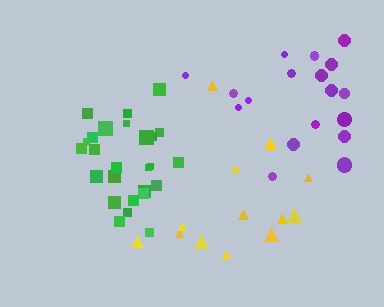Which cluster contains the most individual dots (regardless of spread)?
Green (27).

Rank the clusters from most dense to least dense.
green, purple, yellow.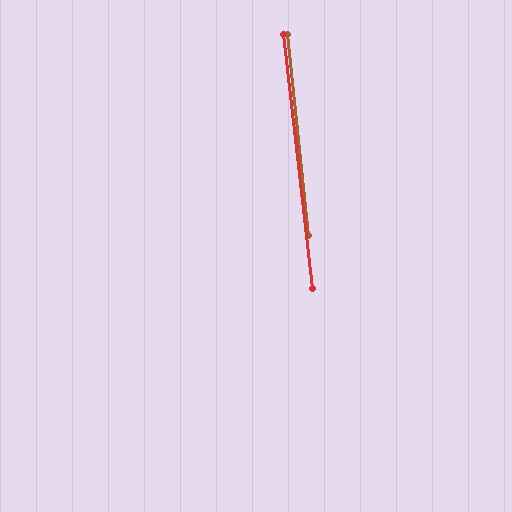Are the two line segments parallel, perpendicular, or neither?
Parallel — their directions differ by only 0.4°.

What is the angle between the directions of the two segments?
Approximately 0 degrees.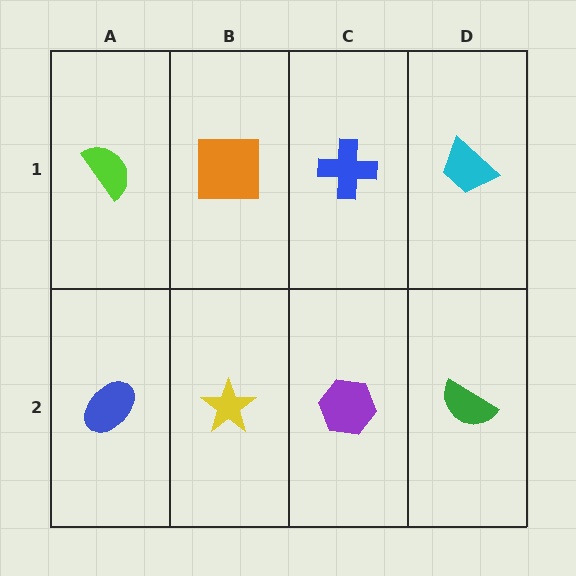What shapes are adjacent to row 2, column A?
A lime semicircle (row 1, column A), a yellow star (row 2, column B).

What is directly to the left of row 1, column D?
A blue cross.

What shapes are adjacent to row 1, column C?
A purple hexagon (row 2, column C), an orange square (row 1, column B), a cyan trapezoid (row 1, column D).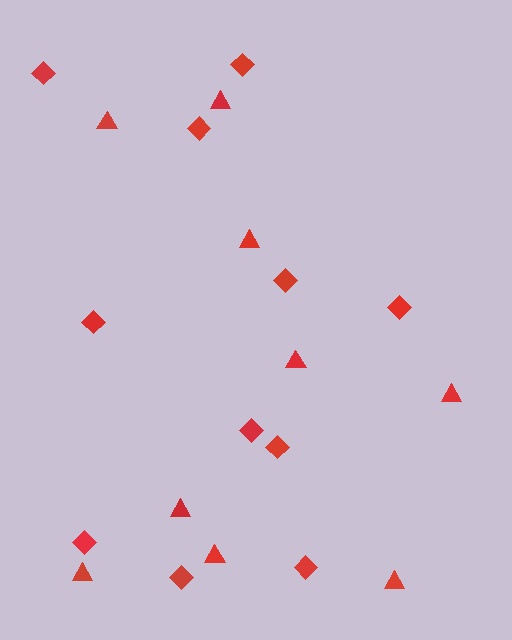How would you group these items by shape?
There are 2 groups: one group of triangles (9) and one group of diamonds (11).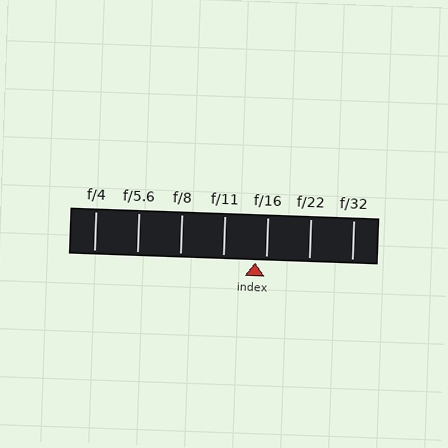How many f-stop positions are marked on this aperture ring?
There are 7 f-stop positions marked.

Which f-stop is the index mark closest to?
The index mark is closest to f/16.